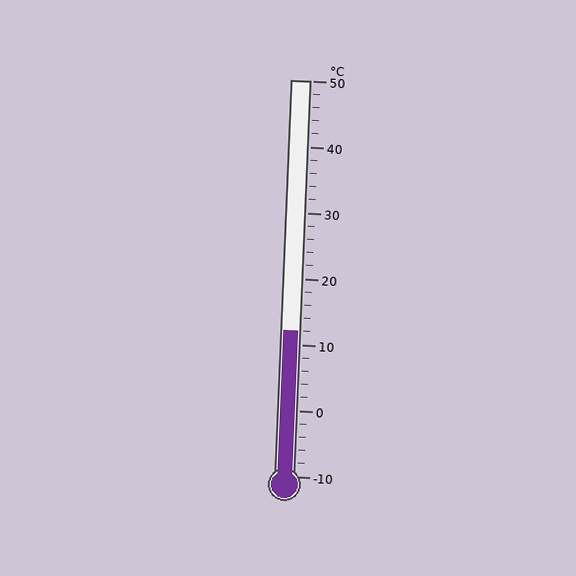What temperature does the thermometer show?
The thermometer shows approximately 12°C.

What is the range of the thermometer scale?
The thermometer scale ranges from -10°C to 50°C.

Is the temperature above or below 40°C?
The temperature is below 40°C.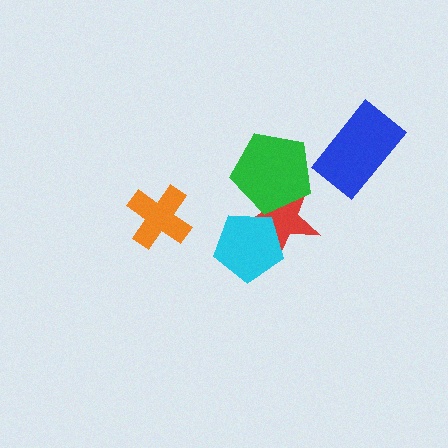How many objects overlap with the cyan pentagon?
1 object overlaps with the cyan pentagon.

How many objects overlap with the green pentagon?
1 object overlaps with the green pentagon.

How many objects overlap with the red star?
2 objects overlap with the red star.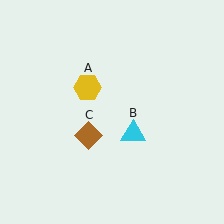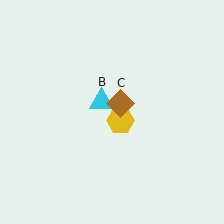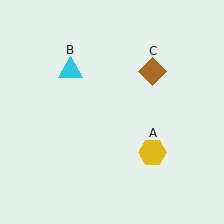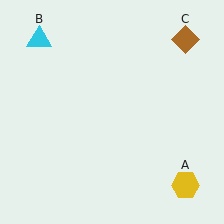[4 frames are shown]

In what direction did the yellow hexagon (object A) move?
The yellow hexagon (object A) moved down and to the right.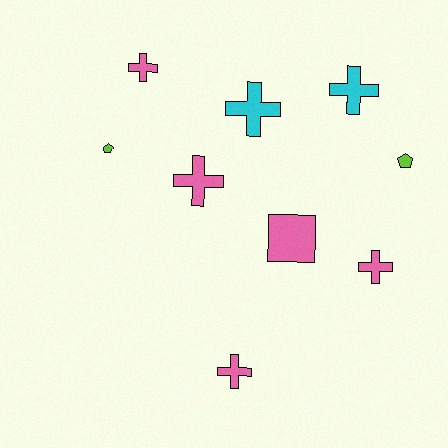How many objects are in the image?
There are 9 objects.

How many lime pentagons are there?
There are 2 lime pentagons.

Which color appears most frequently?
Pink, with 5 objects.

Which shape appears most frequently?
Cross, with 6 objects.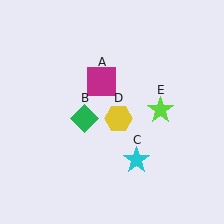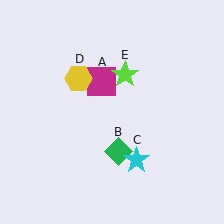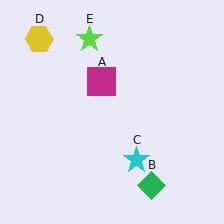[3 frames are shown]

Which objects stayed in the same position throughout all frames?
Magenta square (object A) and cyan star (object C) remained stationary.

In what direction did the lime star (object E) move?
The lime star (object E) moved up and to the left.